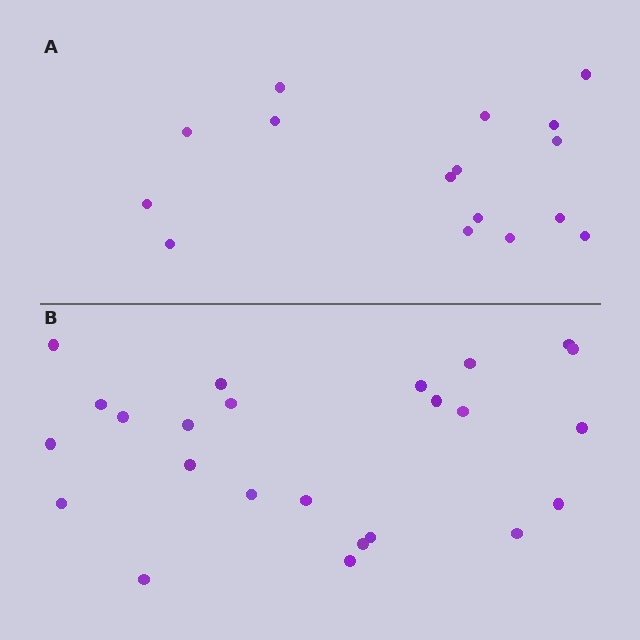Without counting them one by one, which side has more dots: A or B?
Region B (the bottom region) has more dots.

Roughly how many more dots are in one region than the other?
Region B has roughly 8 or so more dots than region A.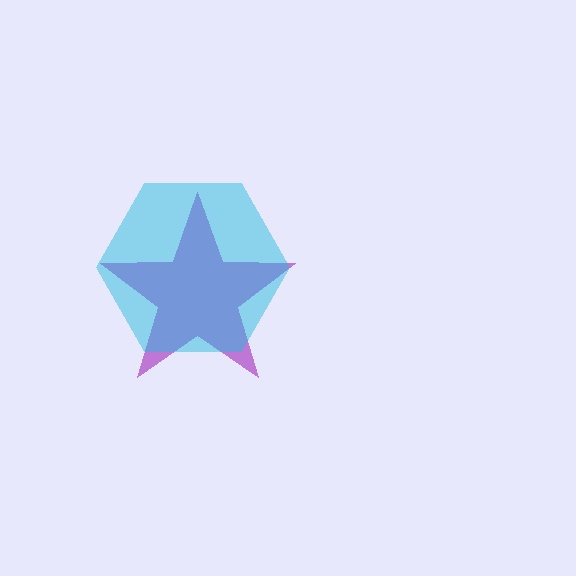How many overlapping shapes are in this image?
There are 2 overlapping shapes in the image.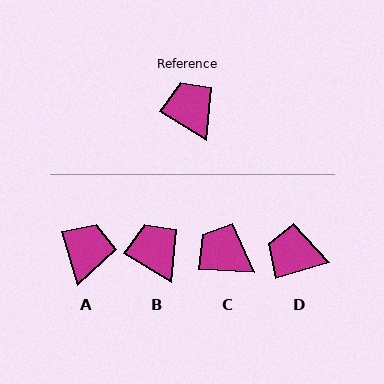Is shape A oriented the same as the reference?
No, it is off by about 43 degrees.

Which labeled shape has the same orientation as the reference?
B.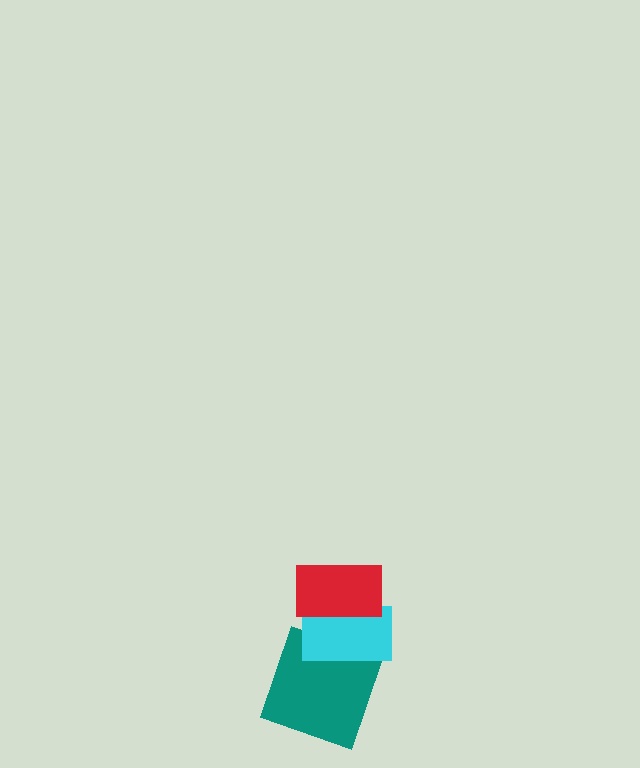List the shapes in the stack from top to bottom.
From top to bottom: the red rectangle, the cyan rectangle, the teal square.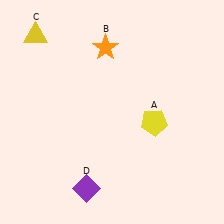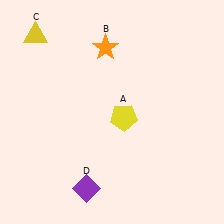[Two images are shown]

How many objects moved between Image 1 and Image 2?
1 object moved between the two images.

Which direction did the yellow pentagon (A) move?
The yellow pentagon (A) moved left.